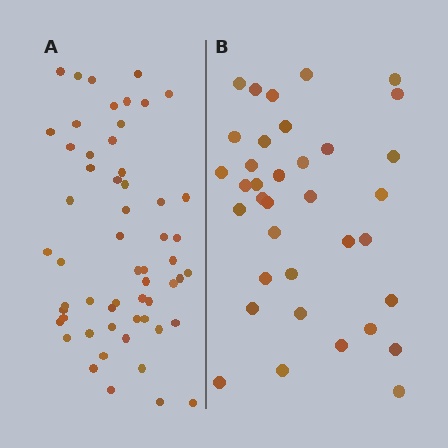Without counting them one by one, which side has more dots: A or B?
Region A (the left region) has more dots.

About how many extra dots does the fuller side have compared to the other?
Region A has approximately 20 more dots than region B.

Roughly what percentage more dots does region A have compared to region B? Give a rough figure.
About 60% more.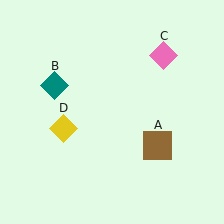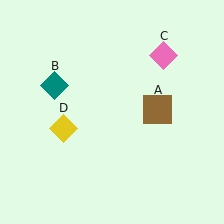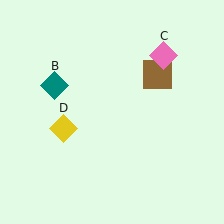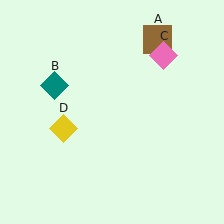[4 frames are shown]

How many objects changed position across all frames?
1 object changed position: brown square (object A).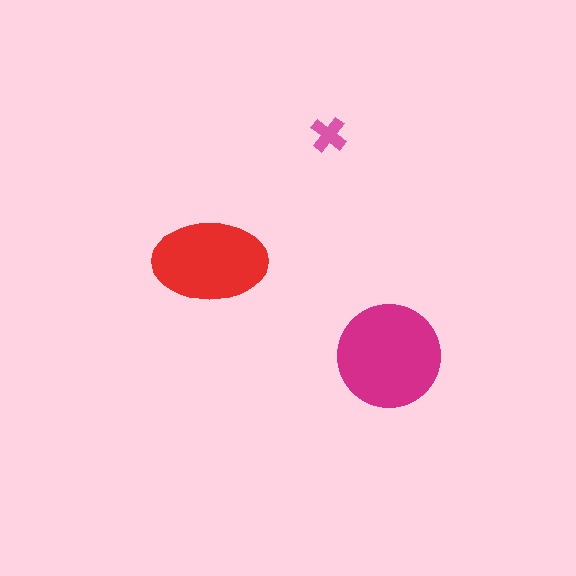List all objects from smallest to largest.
The pink cross, the red ellipse, the magenta circle.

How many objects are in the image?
There are 3 objects in the image.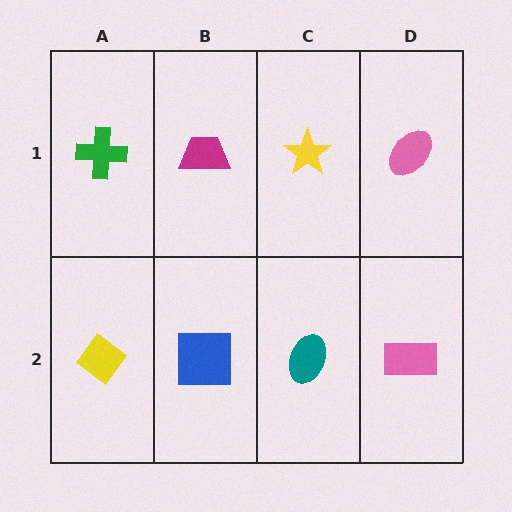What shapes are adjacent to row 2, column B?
A magenta trapezoid (row 1, column B), a yellow diamond (row 2, column A), a teal ellipse (row 2, column C).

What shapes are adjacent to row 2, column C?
A yellow star (row 1, column C), a blue square (row 2, column B), a pink rectangle (row 2, column D).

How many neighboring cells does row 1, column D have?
2.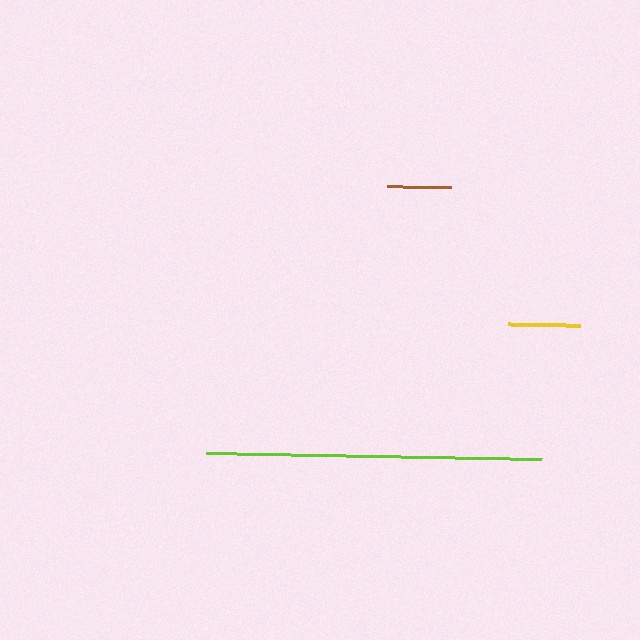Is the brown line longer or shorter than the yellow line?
The yellow line is longer than the brown line.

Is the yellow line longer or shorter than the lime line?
The lime line is longer than the yellow line.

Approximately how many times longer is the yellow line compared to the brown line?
The yellow line is approximately 1.1 times the length of the brown line.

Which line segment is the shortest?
The brown line is the shortest at approximately 64 pixels.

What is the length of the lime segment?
The lime segment is approximately 336 pixels long.